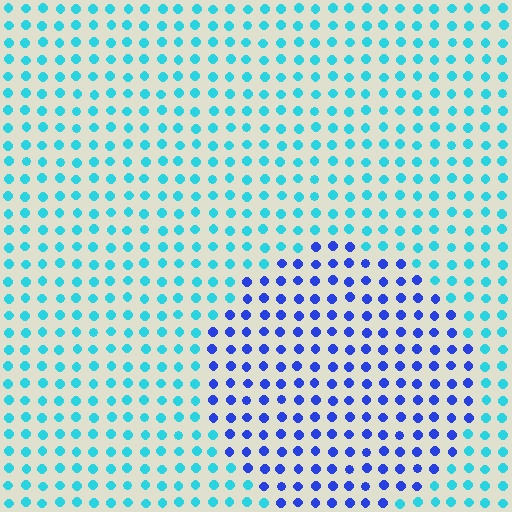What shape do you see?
I see a circle.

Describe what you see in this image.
The image is filled with small cyan elements in a uniform arrangement. A circle-shaped region is visible where the elements are tinted to a slightly different hue, forming a subtle color boundary.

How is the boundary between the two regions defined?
The boundary is defined purely by a slight shift in hue (about 48 degrees). Spacing, size, and orientation are identical on both sides.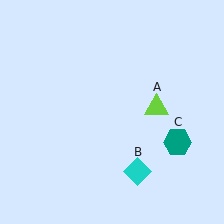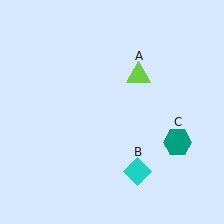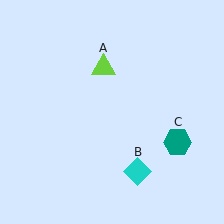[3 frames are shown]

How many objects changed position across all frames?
1 object changed position: lime triangle (object A).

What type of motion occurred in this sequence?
The lime triangle (object A) rotated counterclockwise around the center of the scene.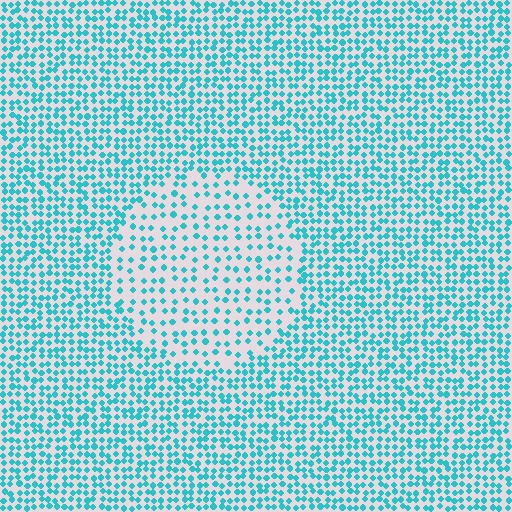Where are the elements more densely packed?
The elements are more densely packed outside the circle boundary.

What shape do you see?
I see a circle.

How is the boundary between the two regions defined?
The boundary is defined by a change in element density (approximately 2.0x ratio). All elements are the same color, size, and shape.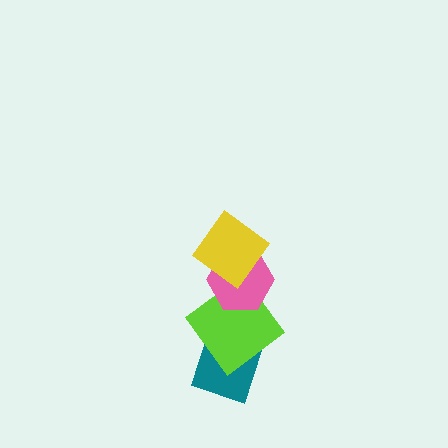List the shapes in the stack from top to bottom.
From top to bottom: the yellow diamond, the pink hexagon, the lime diamond, the teal diamond.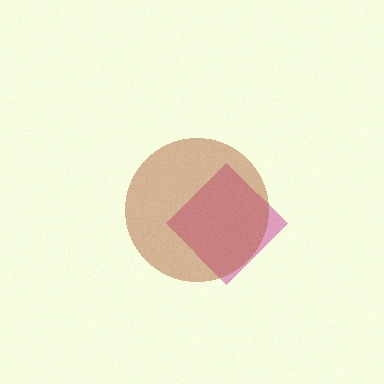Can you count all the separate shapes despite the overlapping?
Yes, there are 2 separate shapes.